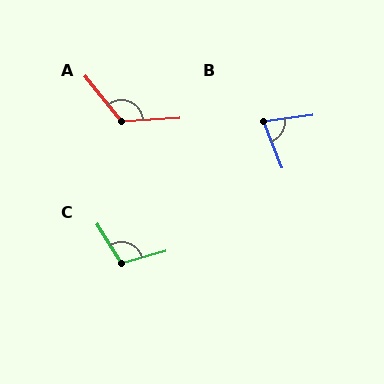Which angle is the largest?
A, at approximately 126 degrees.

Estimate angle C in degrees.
Approximately 106 degrees.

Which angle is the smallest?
B, at approximately 77 degrees.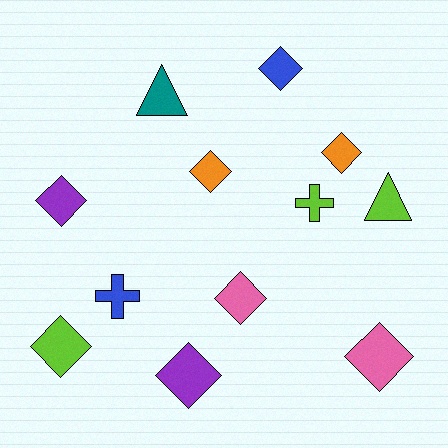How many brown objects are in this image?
There are no brown objects.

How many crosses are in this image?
There are 2 crosses.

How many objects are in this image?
There are 12 objects.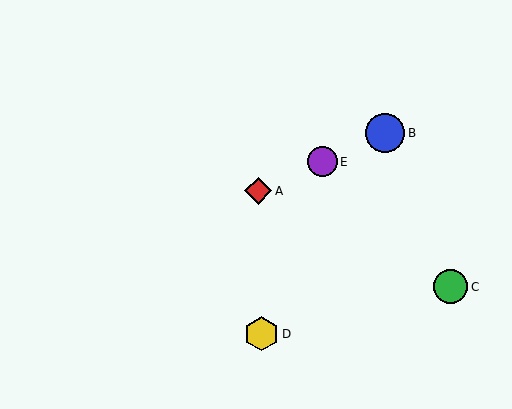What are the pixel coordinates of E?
Object E is at (322, 162).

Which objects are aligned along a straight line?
Objects A, B, E are aligned along a straight line.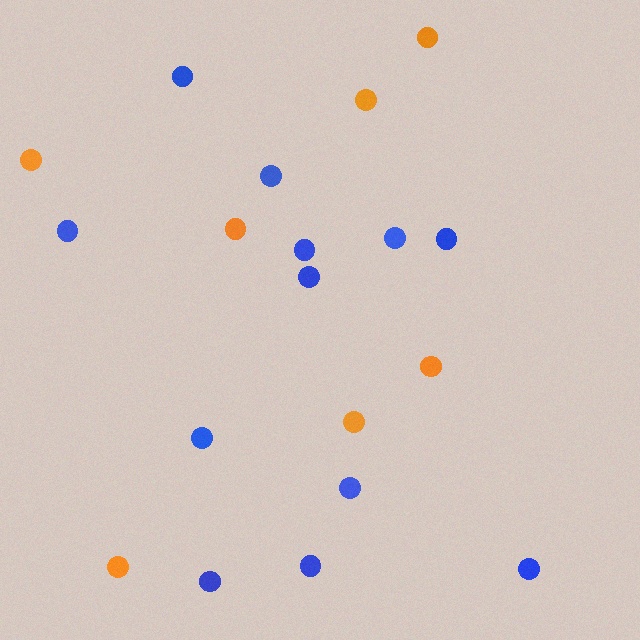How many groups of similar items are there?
There are 2 groups: one group of orange circles (7) and one group of blue circles (12).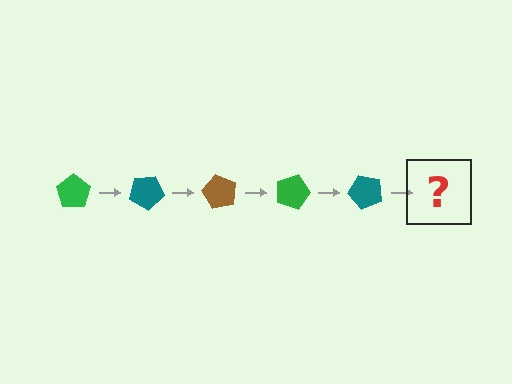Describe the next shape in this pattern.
It should be a brown pentagon, rotated 150 degrees from the start.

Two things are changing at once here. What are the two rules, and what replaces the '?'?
The two rules are that it rotates 30 degrees each step and the color cycles through green, teal, and brown. The '?' should be a brown pentagon, rotated 150 degrees from the start.